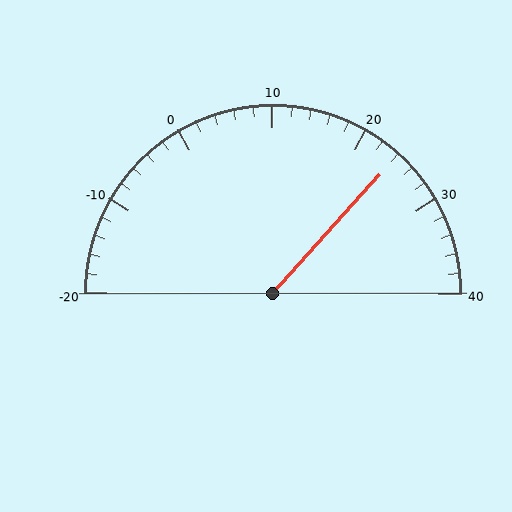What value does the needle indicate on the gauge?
The needle indicates approximately 24.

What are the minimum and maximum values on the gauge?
The gauge ranges from -20 to 40.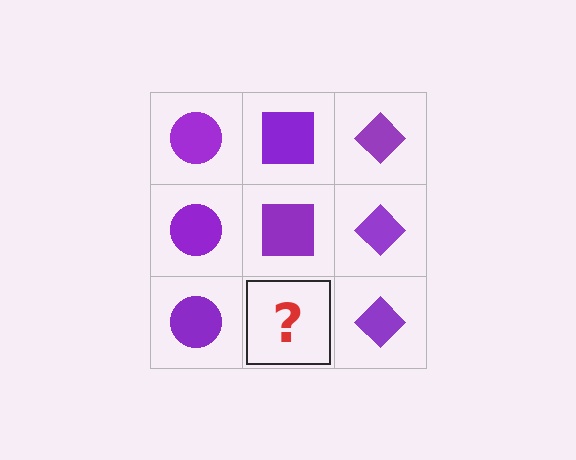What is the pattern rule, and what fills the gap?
The rule is that each column has a consistent shape. The gap should be filled with a purple square.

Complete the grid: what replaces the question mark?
The question mark should be replaced with a purple square.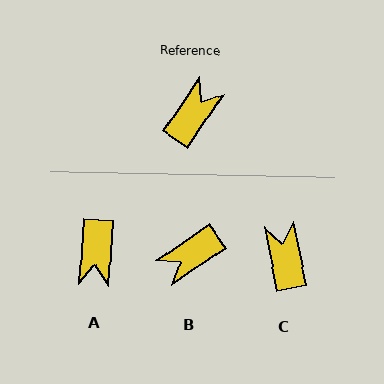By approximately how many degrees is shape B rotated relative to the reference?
Approximately 158 degrees counter-clockwise.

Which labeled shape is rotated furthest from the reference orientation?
B, about 158 degrees away.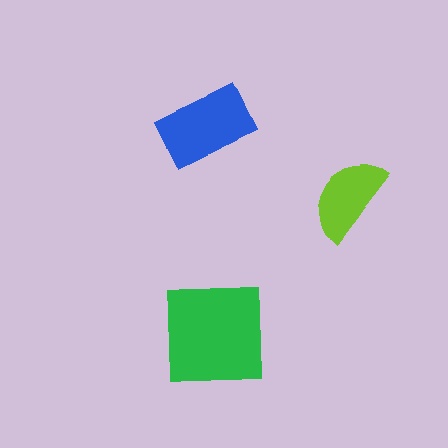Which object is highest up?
The blue rectangle is topmost.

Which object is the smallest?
The lime semicircle.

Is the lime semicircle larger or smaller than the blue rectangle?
Smaller.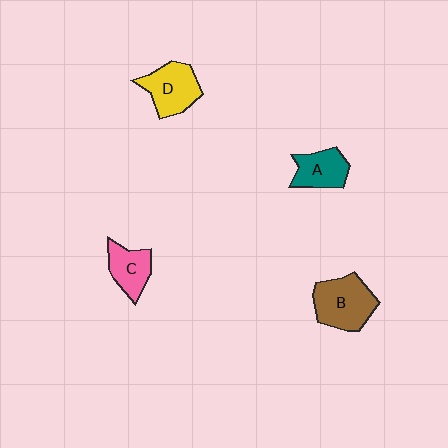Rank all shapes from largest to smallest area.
From largest to smallest: B (brown), D (yellow), A (teal), C (pink).